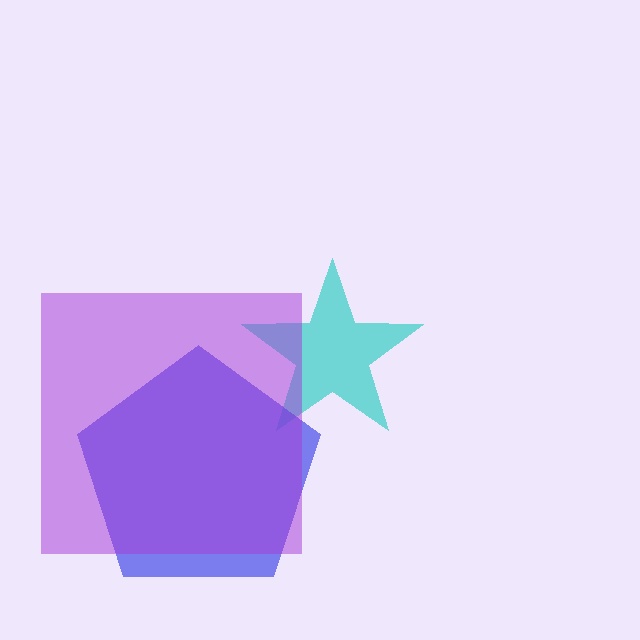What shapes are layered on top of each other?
The layered shapes are: a cyan star, a blue pentagon, a purple square.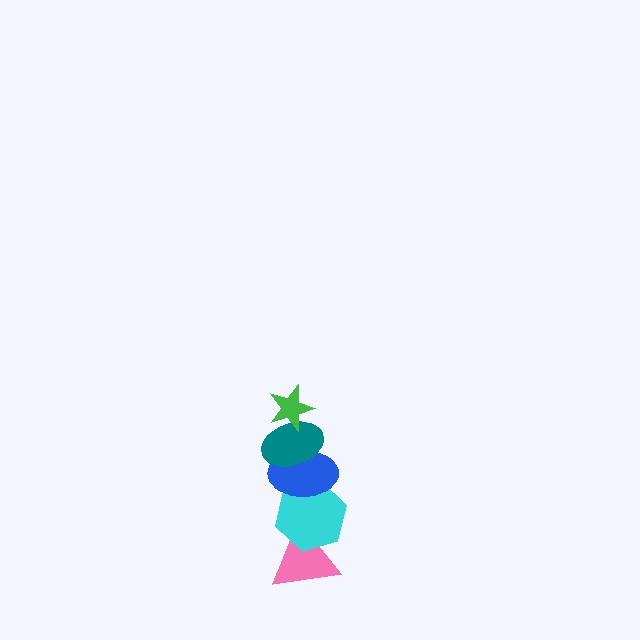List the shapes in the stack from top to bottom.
From top to bottom: the green star, the teal ellipse, the blue ellipse, the cyan hexagon, the pink triangle.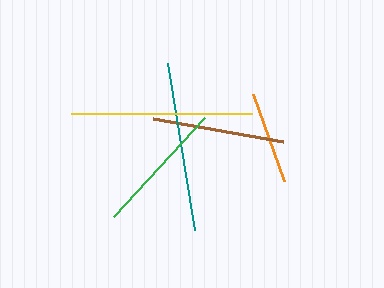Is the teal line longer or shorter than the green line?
The teal line is longer than the green line.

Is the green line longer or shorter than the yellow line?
The yellow line is longer than the green line.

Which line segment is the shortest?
The orange line is the shortest at approximately 92 pixels.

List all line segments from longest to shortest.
From longest to shortest: yellow, teal, green, brown, orange.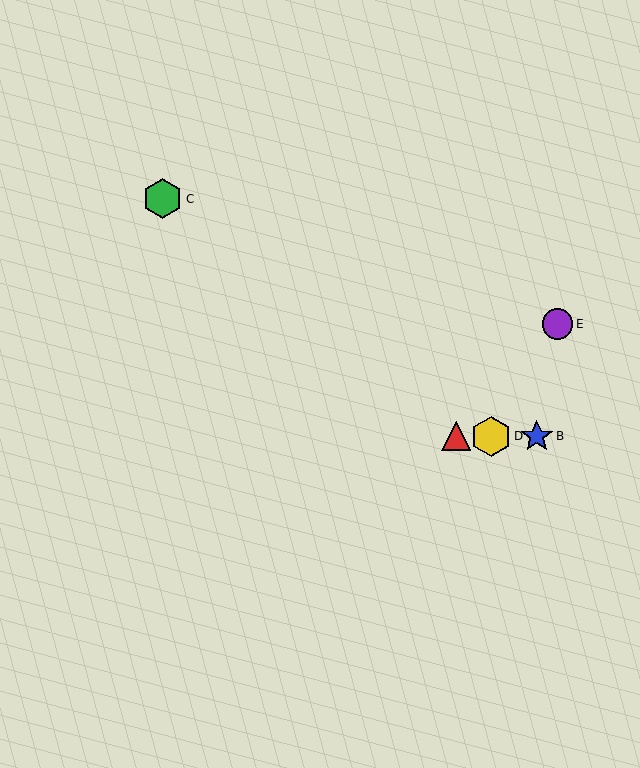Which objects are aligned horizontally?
Objects A, B, D are aligned horizontally.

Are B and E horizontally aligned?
No, B is at y≈436 and E is at y≈324.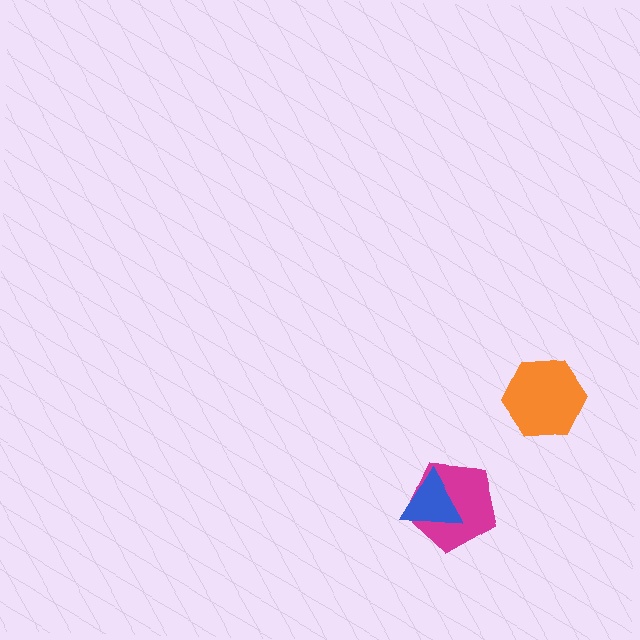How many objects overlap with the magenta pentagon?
1 object overlaps with the magenta pentagon.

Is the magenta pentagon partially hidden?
Yes, it is partially covered by another shape.